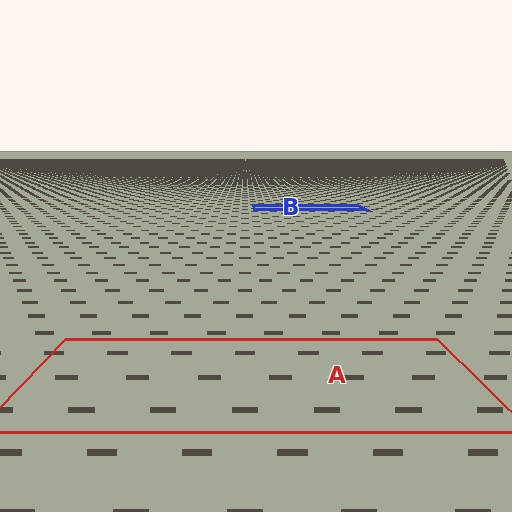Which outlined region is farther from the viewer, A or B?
Region B is farther from the viewer — the texture elements inside it appear smaller and more densely packed.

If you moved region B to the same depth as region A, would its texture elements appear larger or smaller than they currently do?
They would appear larger. At a closer depth, the same texture elements are projected at a bigger on-screen size.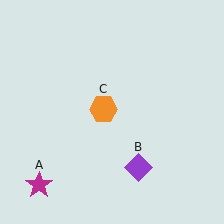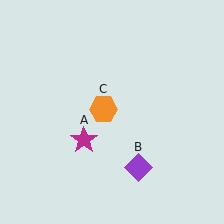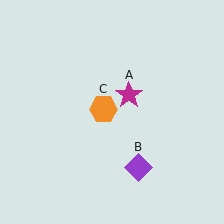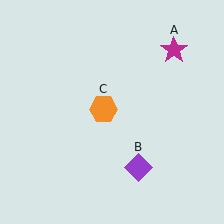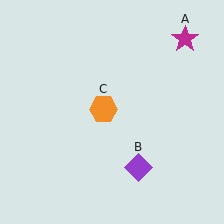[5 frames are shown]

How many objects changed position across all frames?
1 object changed position: magenta star (object A).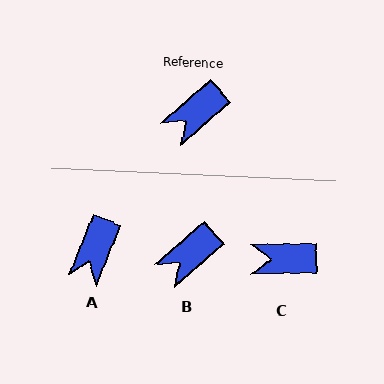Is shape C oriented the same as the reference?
No, it is off by about 40 degrees.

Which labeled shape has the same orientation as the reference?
B.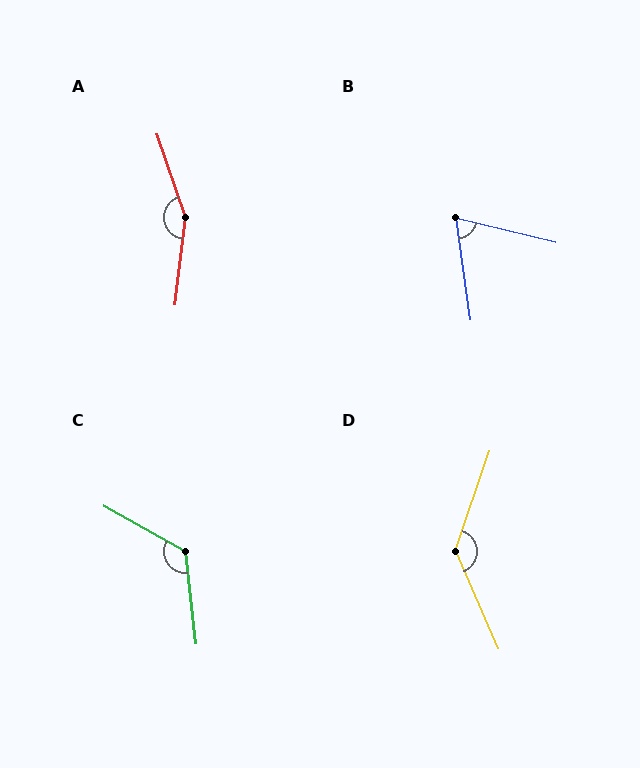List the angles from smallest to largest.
B (68°), C (125°), D (137°), A (155°).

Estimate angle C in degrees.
Approximately 125 degrees.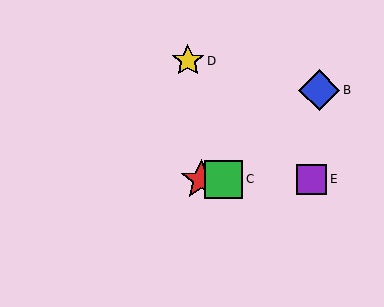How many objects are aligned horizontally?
3 objects (A, C, E) are aligned horizontally.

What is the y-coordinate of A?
Object A is at y≈179.